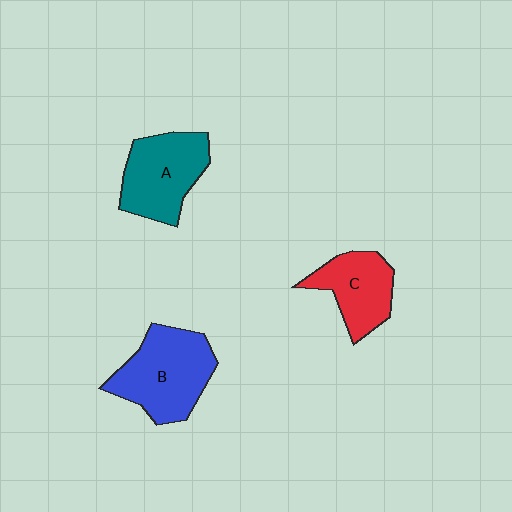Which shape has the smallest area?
Shape C (red).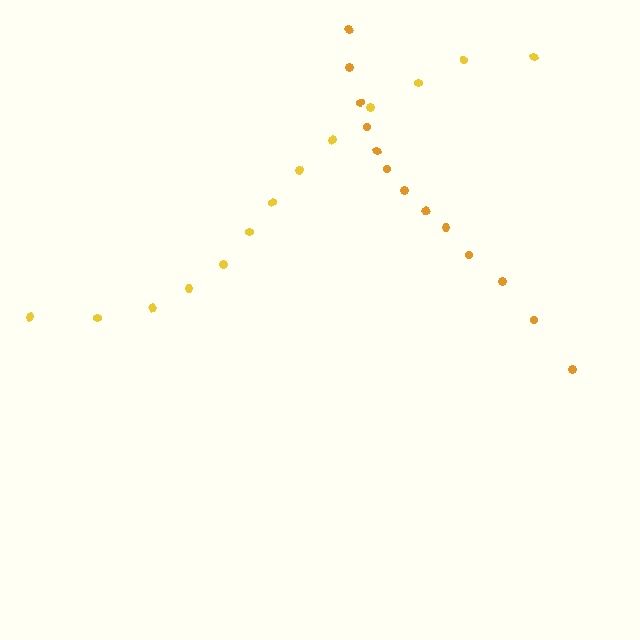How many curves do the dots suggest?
There are 2 distinct paths.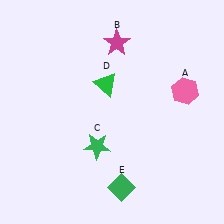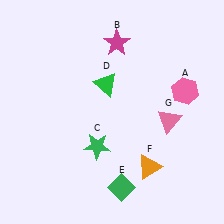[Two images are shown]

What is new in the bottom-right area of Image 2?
An orange triangle (F) was added in the bottom-right area of Image 2.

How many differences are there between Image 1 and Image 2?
There are 2 differences between the two images.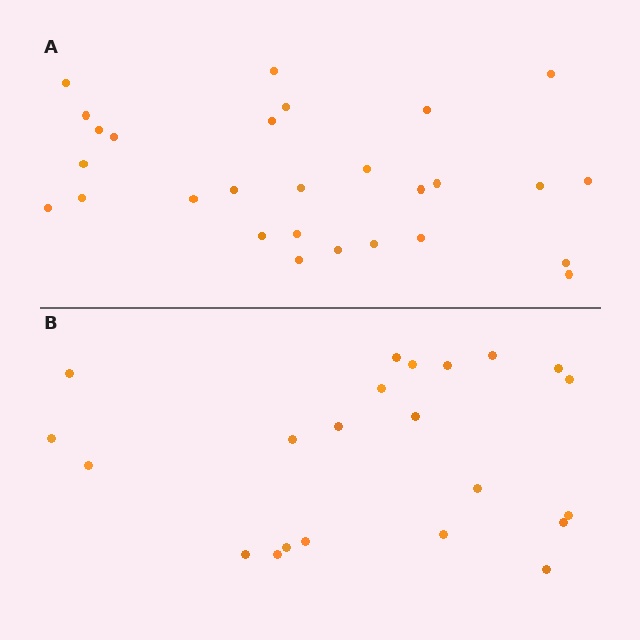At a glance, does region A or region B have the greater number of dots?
Region A (the top region) has more dots.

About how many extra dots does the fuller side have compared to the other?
Region A has about 6 more dots than region B.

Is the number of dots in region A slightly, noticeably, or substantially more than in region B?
Region A has noticeably more, but not dramatically so. The ratio is roughly 1.3 to 1.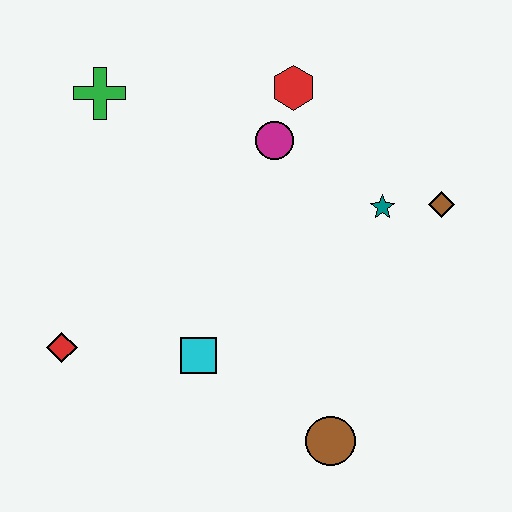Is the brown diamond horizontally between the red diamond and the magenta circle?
No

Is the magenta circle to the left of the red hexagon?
Yes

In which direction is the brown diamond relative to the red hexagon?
The brown diamond is to the right of the red hexagon.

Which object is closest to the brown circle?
The cyan square is closest to the brown circle.